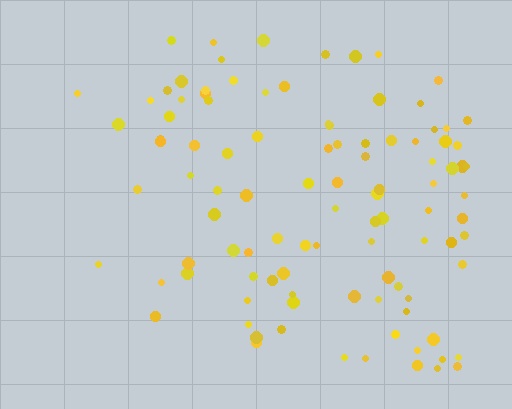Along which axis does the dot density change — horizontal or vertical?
Horizontal.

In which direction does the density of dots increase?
From left to right, with the right side densest.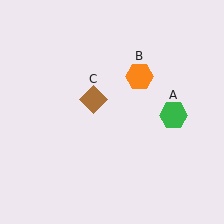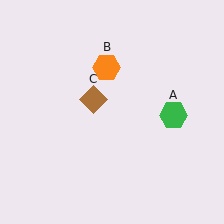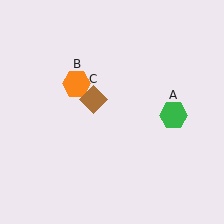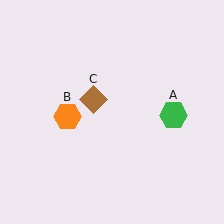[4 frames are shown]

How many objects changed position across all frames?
1 object changed position: orange hexagon (object B).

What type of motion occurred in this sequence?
The orange hexagon (object B) rotated counterclockwise around the center of the scene.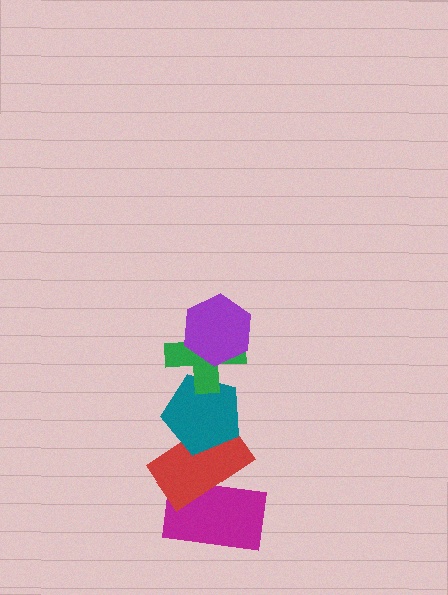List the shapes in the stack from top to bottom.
From top to bottom: the purple hexagon, the green cross, the teal pentagon, the red rectangle, the magenta rectangle.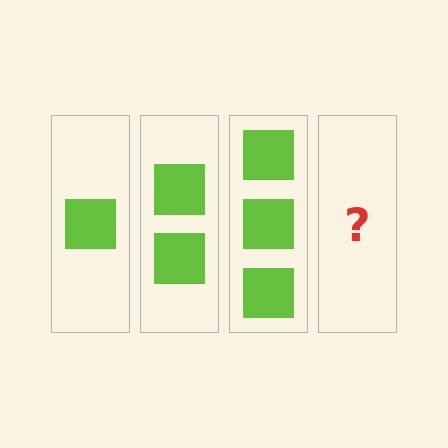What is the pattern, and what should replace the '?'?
The pattern is that each step adds one more square. The '?' should be 4 squares.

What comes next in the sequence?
The next element should be 4 squares.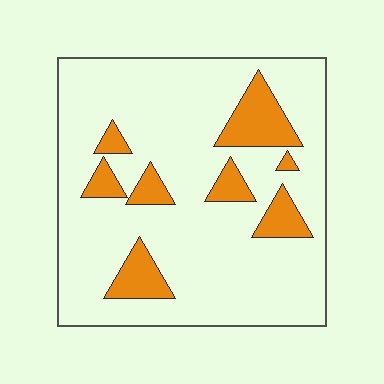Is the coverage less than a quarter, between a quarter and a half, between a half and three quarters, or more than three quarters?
Less than a quarter.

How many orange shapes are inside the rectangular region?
8.